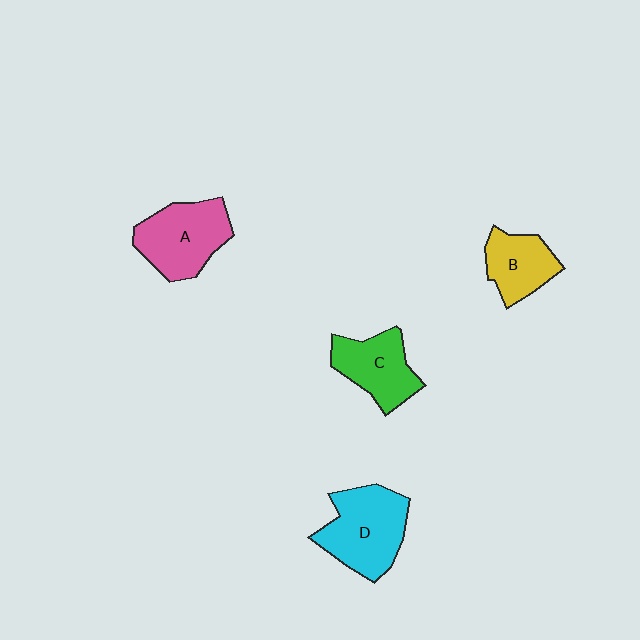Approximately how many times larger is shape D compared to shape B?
Approximately 1.6 times.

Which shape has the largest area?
Shape D (cyan).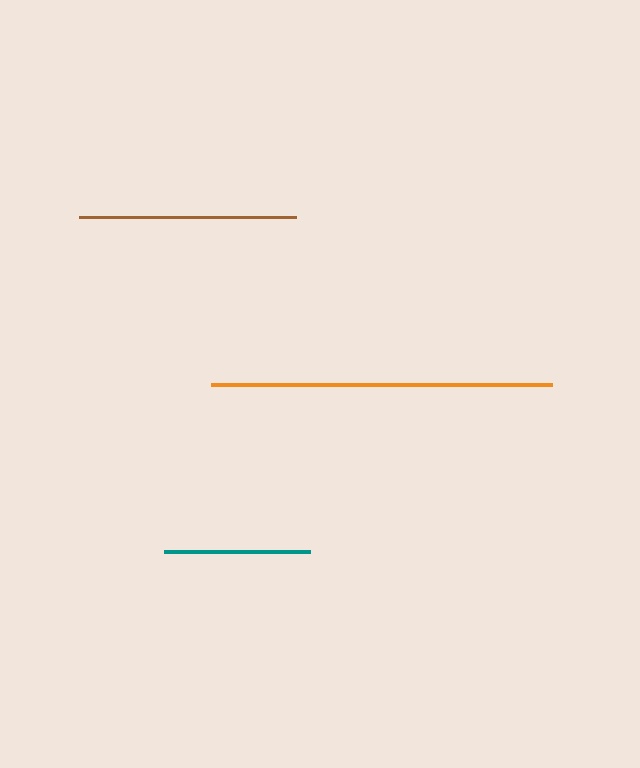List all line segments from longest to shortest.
From longest to shortest: orange, brown, teal.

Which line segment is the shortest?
The teal line is the shortest at approximately 146 pixels.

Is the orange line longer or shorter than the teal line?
The orange line is longer than the teal line.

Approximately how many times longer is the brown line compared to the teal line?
The brown line is approximately 1.5 times the length of the teal line.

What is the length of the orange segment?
The orange segment is approximately 342 pixels long.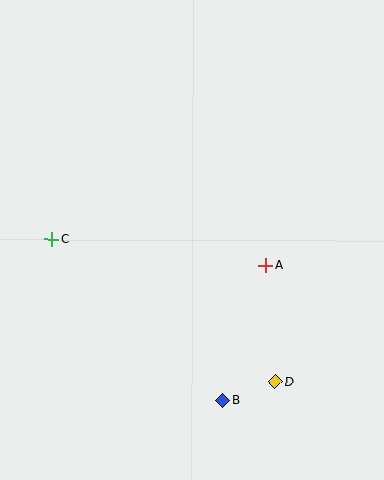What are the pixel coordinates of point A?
Point A is at (265, 266).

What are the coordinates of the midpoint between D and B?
The midpoint between D and B is at (249, 391).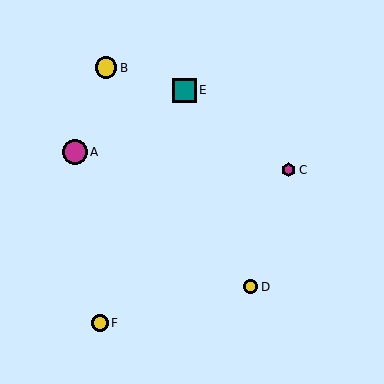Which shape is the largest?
The magenta circle (labeled A) is the largest.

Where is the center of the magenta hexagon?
The center of the magenta hexagon is at (289, 170).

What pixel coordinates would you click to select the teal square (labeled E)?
Click at (184, 90) to select the teal square E.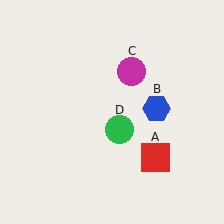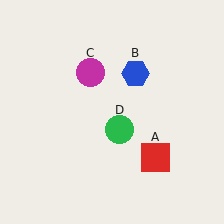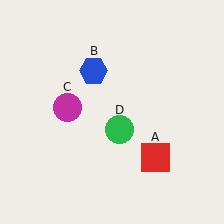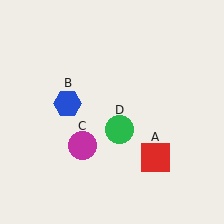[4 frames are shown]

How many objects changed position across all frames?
2 objects changed position: blue hexagon (object B), magenta circle (object C).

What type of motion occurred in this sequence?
The blue hexagon (object B), magenta circle (object C) rotated counterclockwise around the center of the scene.